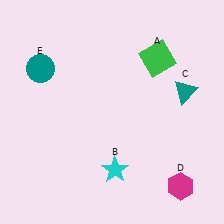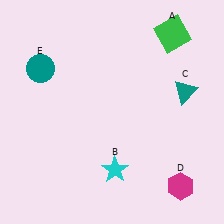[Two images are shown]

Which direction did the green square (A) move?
The green square (A) moved up.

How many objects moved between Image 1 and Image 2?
1 object moved between the two images.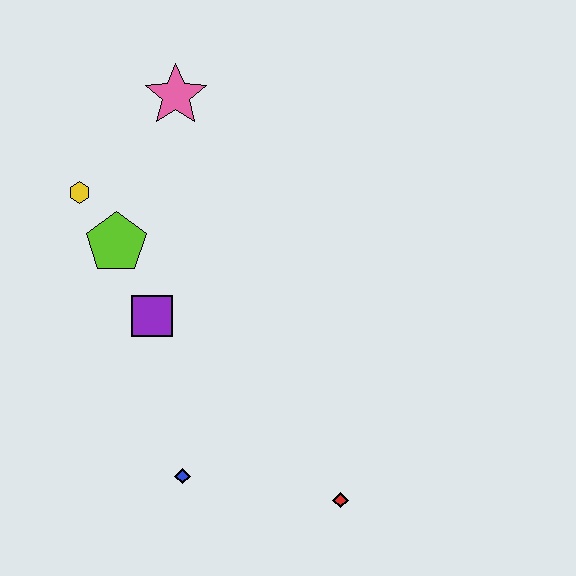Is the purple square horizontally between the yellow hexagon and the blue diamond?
Yes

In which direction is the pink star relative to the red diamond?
The pink star is above the red diamond.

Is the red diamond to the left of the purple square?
No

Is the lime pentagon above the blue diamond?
Yes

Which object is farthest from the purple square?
The red diamond is farthest from the purple square.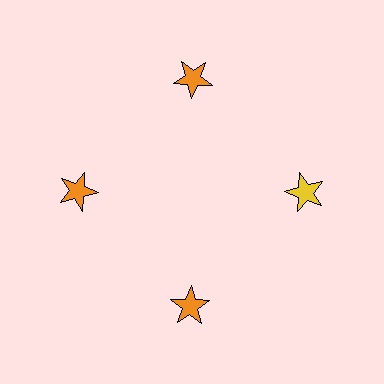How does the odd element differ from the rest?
It has a different color: yellow instead of orange.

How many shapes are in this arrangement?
There are 4 shapes arranged in a ring pattern.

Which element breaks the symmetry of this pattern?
The yellow star at roughly the 3 o'clock position breaks the symmetry. All other shapes are orange stars.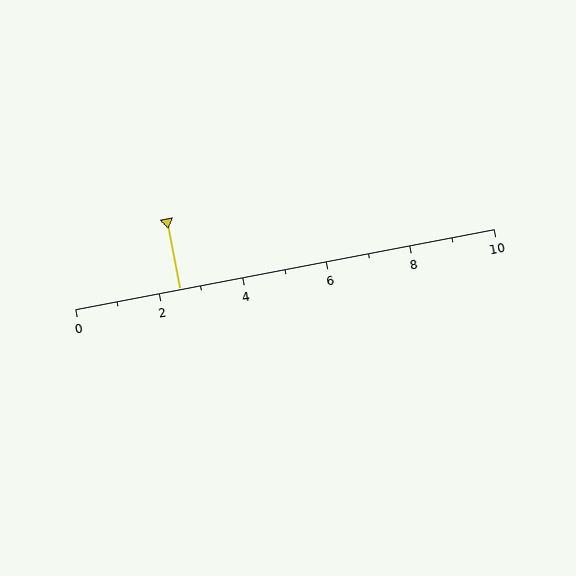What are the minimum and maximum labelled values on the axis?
The axis runs from 0 to 10.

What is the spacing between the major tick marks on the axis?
The major ticks are spaced 2 apart.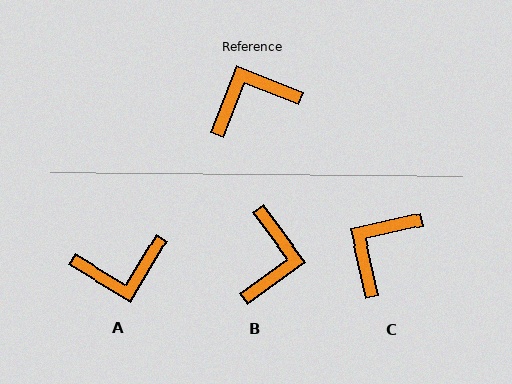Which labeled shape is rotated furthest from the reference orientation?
A, about 171 degrees away.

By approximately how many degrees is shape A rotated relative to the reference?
Approximately 171 degrees counter-clockwise.